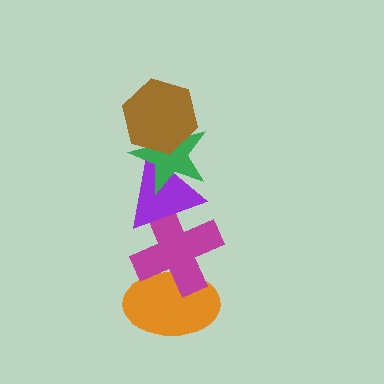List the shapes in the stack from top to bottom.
From top to bottom: the brown hexagon, the green star, the purple triangle, the magenta cross, the orange ellipse.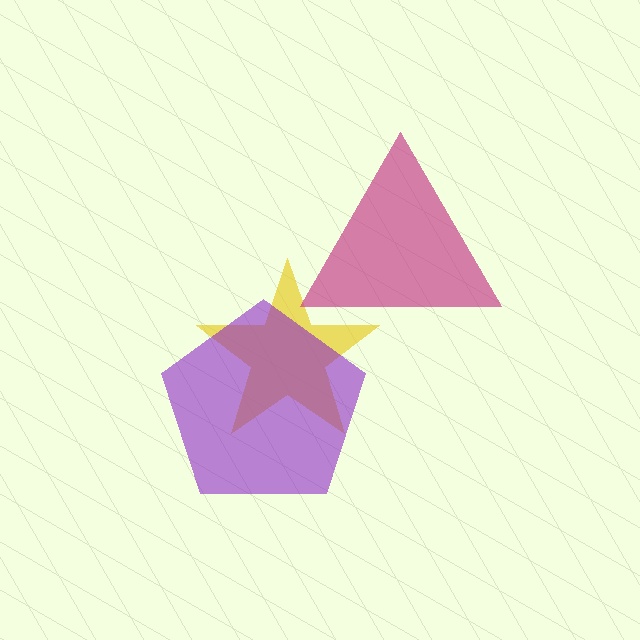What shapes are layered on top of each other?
The layered shapes are: a yellow star, a magenta triangle, a purple pentagon.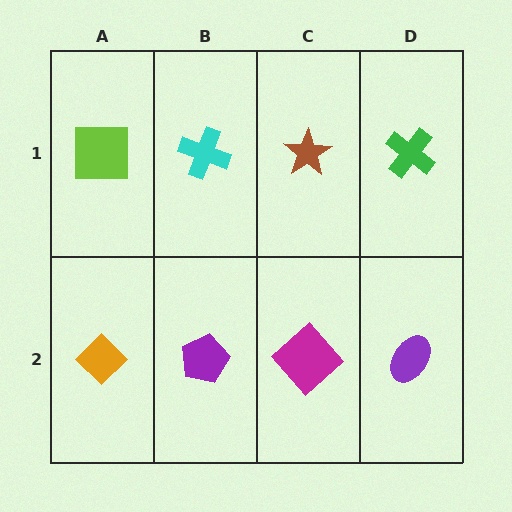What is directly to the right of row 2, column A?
A purple pentagon.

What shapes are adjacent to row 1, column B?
A purple pentagon (row 2, column B), a lime square (row 1, column A), a brown star (row 1, column C).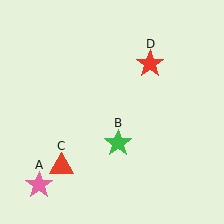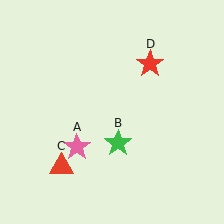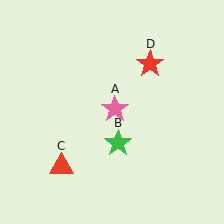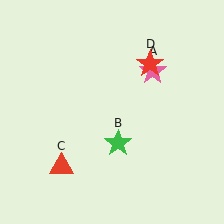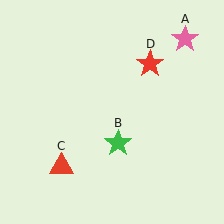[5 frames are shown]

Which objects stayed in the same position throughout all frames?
Green star (object B) and red triangle (object C) and red star (object D) remained stationary.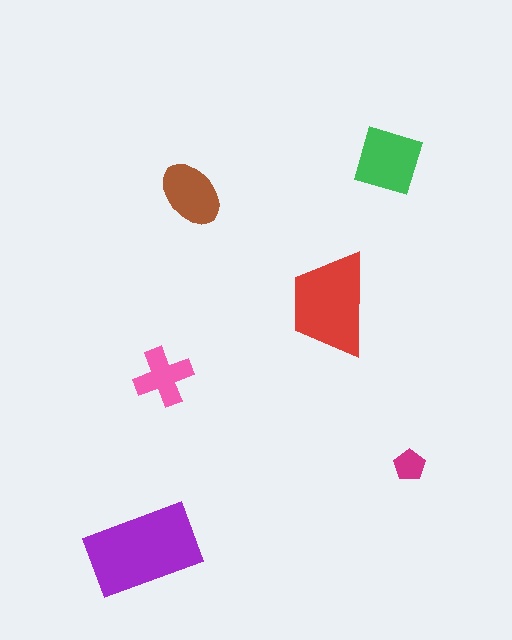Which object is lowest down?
The purple rectangle is bottommost.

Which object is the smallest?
The magenta pentagon.